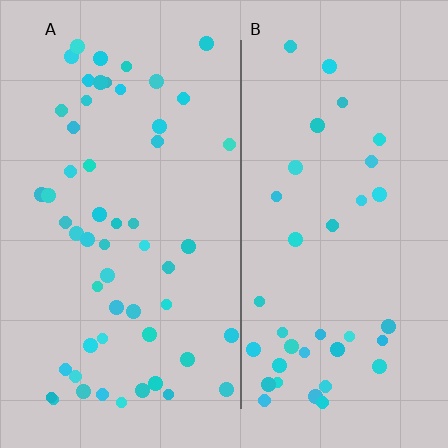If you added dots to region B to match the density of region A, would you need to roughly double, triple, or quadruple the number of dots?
Approximately double.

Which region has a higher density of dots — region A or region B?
A (the left).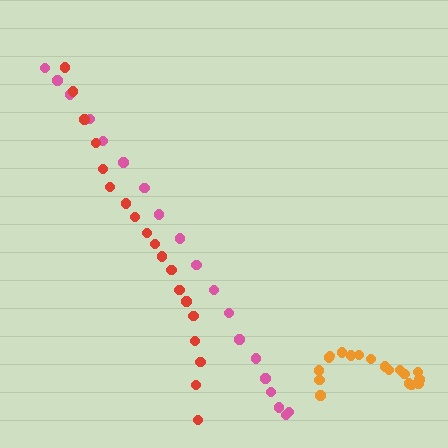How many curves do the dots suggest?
There are 3 distinct paths.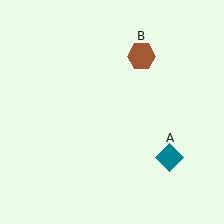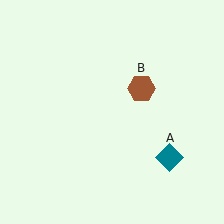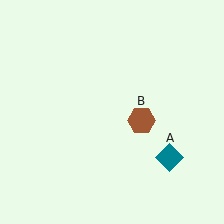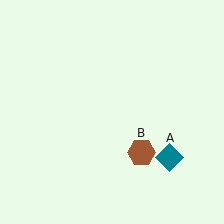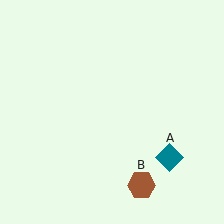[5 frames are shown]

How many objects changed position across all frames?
1 object changed position: brown hexagon (object B).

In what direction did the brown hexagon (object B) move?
The brown hexagon (object B) moved down.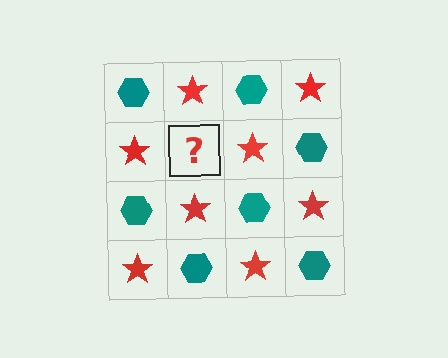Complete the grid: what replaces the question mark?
The question mark should be replaced with a teal hexagon.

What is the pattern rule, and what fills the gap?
The rule is that it alternates teal hexagon and red star in a checkerboard pattern. The gap should be filled with a teal hexagon.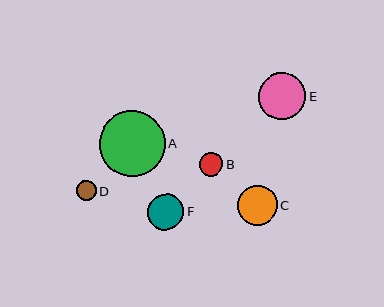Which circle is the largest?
Circle A is the largest with a size of approximately 66 pixels.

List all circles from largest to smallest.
From largest to smallest: A, E, C, F, B, D.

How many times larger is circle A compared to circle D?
Circle A is approximately 3.2 times the size of circle D.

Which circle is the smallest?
Circle D is the smallest with a size of approximately 20 pixels.